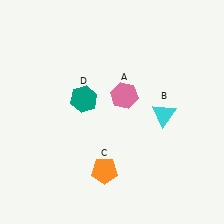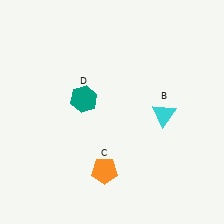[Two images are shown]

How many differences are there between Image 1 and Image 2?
There is 1 difference between the two images.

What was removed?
The pink hexagon (A) was removed in Image 2.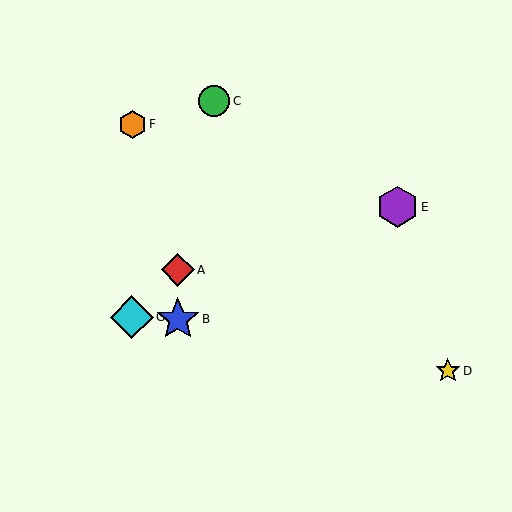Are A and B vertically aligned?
Yes, both are at x≈178.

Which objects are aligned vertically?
Objects A, B are aligned vertically.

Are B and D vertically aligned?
No, B is at x≈178 and D is at x≈448.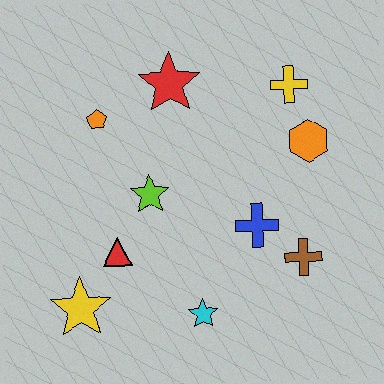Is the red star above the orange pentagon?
Yes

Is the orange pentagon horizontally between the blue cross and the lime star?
No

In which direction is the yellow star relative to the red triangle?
The yellow star is below the red triangle.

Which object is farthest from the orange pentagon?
The brown cross is farthest from the orange pentagon.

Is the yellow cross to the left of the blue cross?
No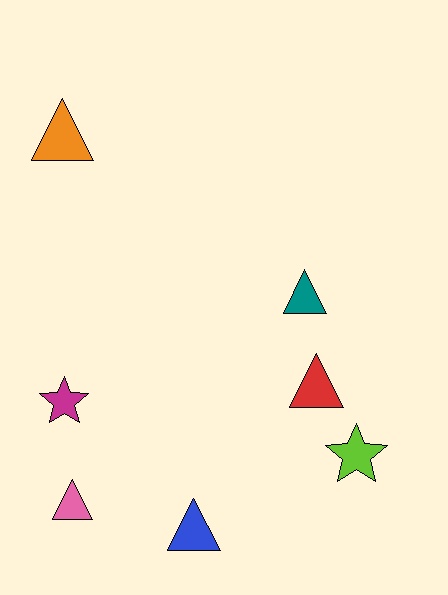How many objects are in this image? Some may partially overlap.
There are 7 objects.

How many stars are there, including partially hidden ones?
There are 2 stars.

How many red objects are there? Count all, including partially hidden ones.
There is 1 red object.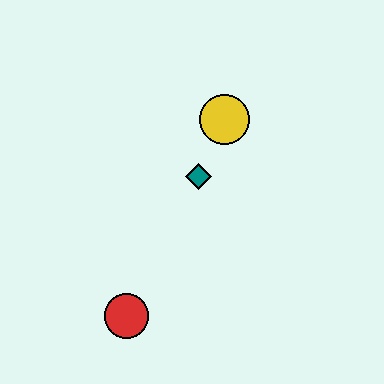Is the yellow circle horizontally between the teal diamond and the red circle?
No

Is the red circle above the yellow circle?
No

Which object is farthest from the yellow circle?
The red circle is farthest from the yellow circle.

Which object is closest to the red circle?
The teal diamond is closest to the red circle.